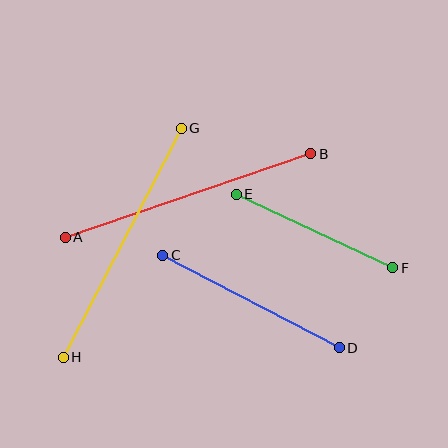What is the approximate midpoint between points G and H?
The midpoint is at approximately (122, 243) pixels.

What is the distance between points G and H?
The distance is approximately 258 pixels.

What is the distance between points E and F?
The distance is approximately 173 pixels.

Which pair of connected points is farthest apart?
Points A and B are farthest apart.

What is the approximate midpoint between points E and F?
The midpoint is at approximately (314, 231) pixels.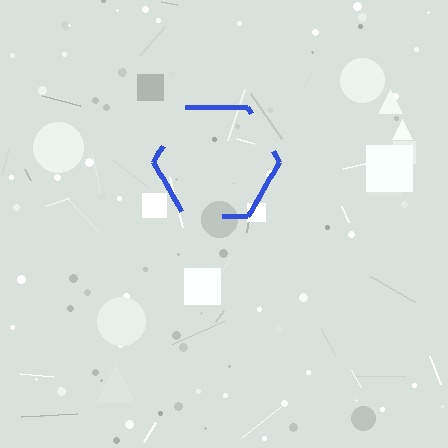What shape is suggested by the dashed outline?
The dashed outline suggests a hexagon.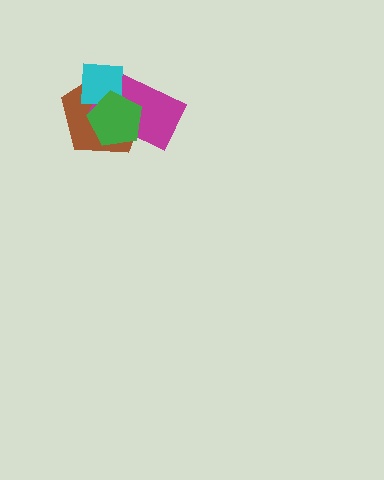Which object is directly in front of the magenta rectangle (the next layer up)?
The cyan square is directly in front of the magenta rectangle.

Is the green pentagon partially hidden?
No, no other shape covers it.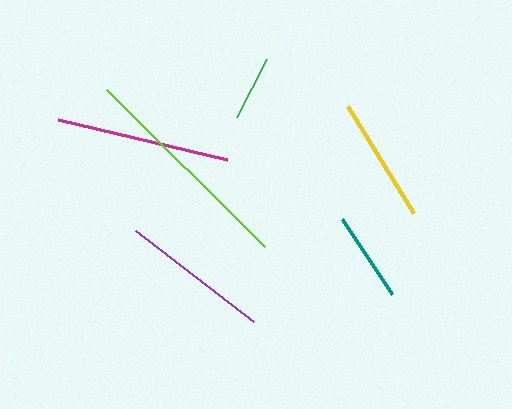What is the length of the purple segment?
The purple segment is approximately 150 pixels long.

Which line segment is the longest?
The lime line is the longest at approximately 223 pixels.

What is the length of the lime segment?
The lime segment is approximately 223 pixels long.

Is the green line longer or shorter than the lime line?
The lime line is longer than the green line.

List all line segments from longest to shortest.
From longest to shortest: lime, magenta, purple, yellow, teal, green.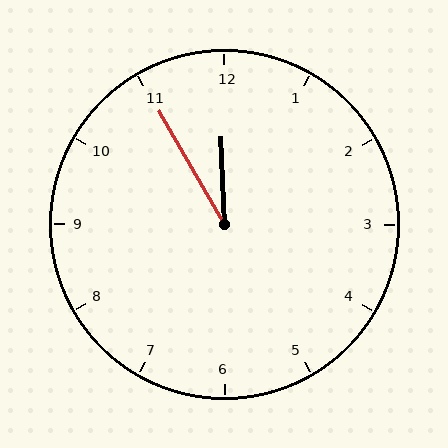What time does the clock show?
11:55.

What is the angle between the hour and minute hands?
Approximately 28 degrees.